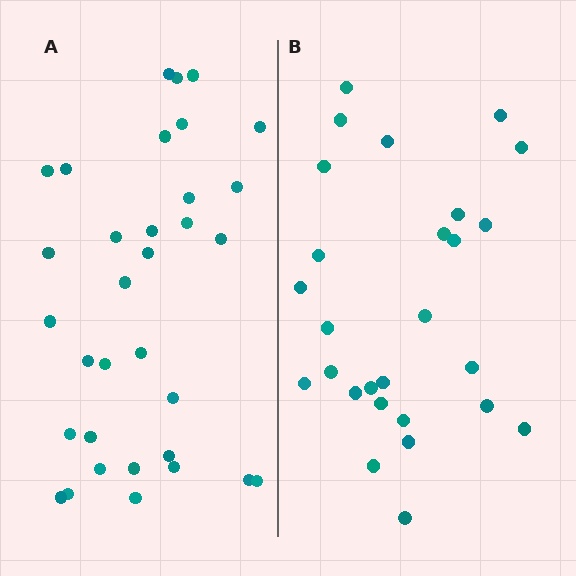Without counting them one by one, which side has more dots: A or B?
Region A (the left region) has more dots.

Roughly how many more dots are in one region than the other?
Region A has about 6 more dots than region B.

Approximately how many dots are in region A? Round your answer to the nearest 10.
About 30 dots. (The exact count is 33, which rounds to 30.)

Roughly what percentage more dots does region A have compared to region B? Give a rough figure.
About 20% more.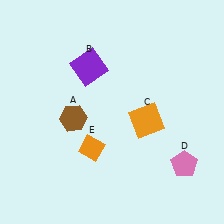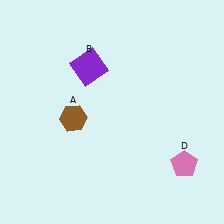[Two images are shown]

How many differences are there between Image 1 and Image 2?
There are 2 differences between the two images.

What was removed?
The orange diamond (E), the orange square (C) were removed in Image 2.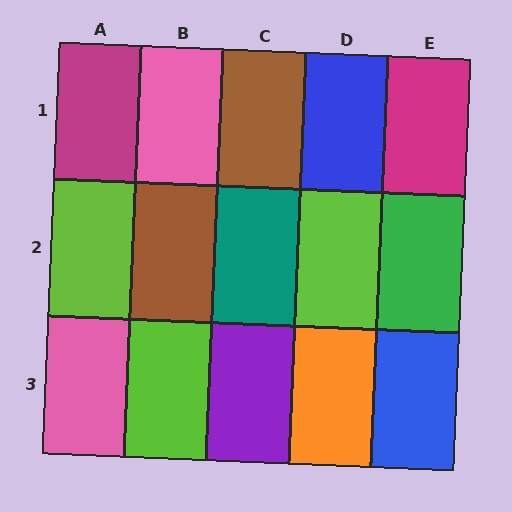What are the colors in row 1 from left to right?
Magenta, pink, brown, blue, magenta.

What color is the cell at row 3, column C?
Purple.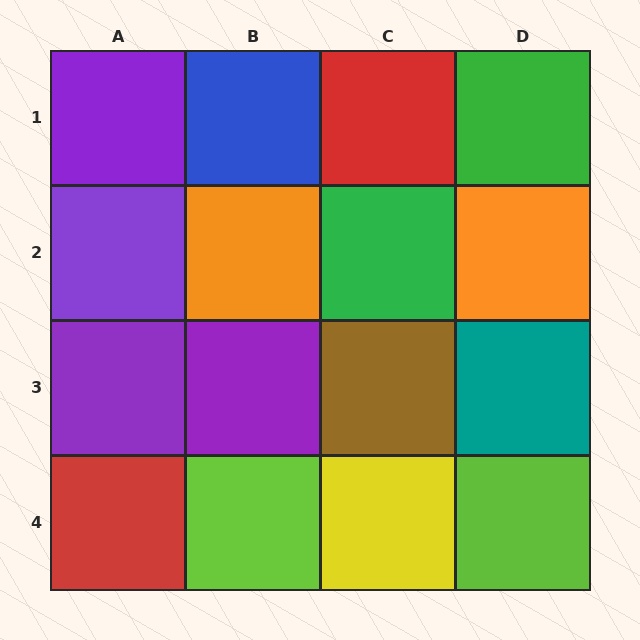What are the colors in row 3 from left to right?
Purple, purple, brown, teal.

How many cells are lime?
2 cells are lime.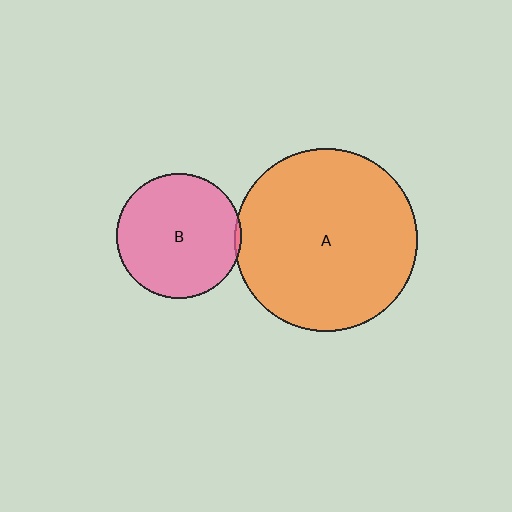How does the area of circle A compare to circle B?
Approximately 2.1 times.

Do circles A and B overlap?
Yes.